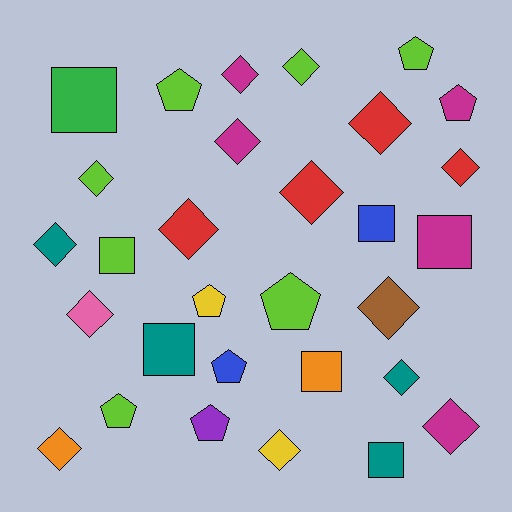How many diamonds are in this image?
There are 15 diamonds.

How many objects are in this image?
There are 30 objects.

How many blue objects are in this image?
There are 2 blue objects.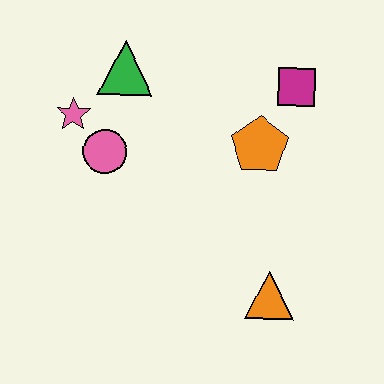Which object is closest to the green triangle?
The pink star is closest to the green triangle.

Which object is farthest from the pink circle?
The orange triangle is farthest from the pink circle.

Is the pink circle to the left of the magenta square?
Yes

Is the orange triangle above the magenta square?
No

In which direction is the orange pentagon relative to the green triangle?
The orange pentagon is to the right of the green triangle.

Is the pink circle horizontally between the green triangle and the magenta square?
No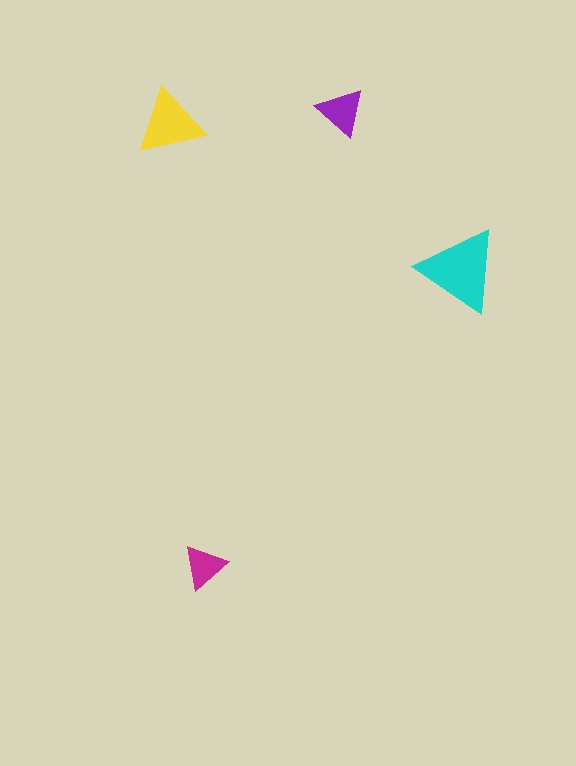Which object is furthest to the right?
The cyan triangle is rightmost.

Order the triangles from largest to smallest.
the cyan one, the yellow one, the purple one, the magenta one.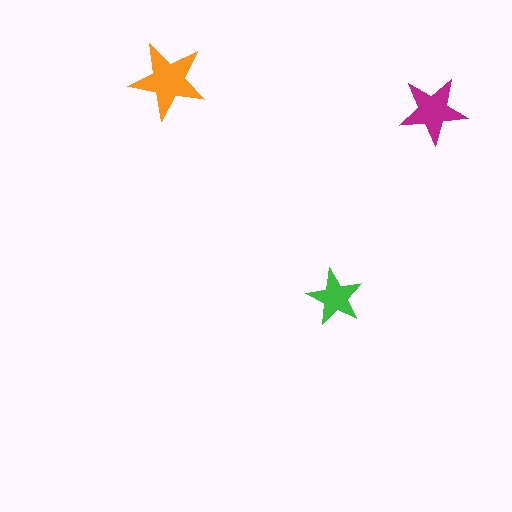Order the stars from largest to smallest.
the orange one, the magenta one, the green one.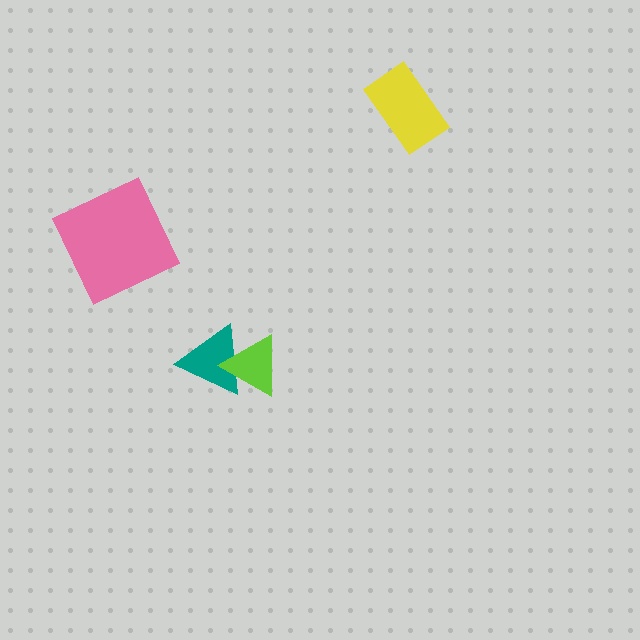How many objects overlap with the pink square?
0 objects overlap with the pink square.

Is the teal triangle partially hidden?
Yes, it is partially covered by another shape.